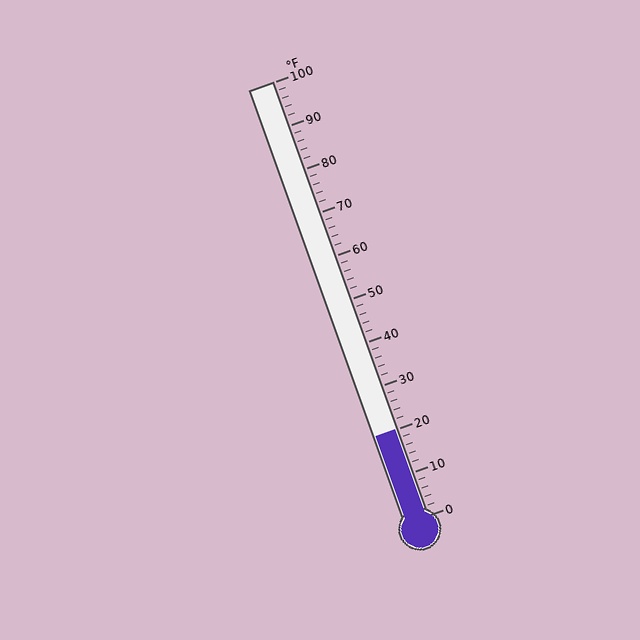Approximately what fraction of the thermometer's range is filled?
The thermometer is filled to approximately 20% of its range.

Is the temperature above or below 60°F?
The temperature is below 60°F.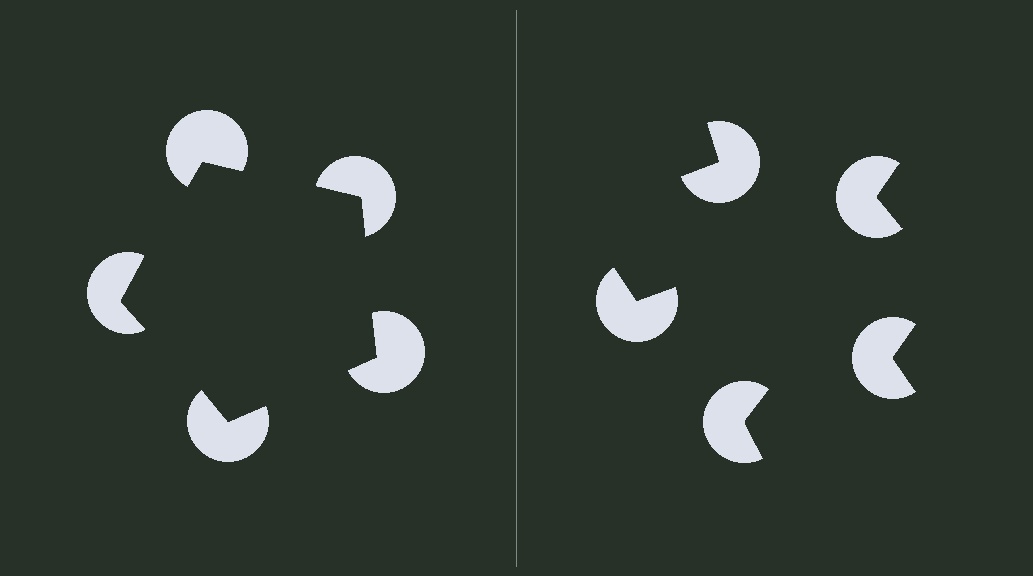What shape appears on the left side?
An illusory pentagon.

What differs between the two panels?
The pac-man discs are positioned identically on both sides; only the wedge orientations differ. On the left they align to a pentagon; on the right they are misaligned.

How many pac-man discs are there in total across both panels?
10 — 5 on each side.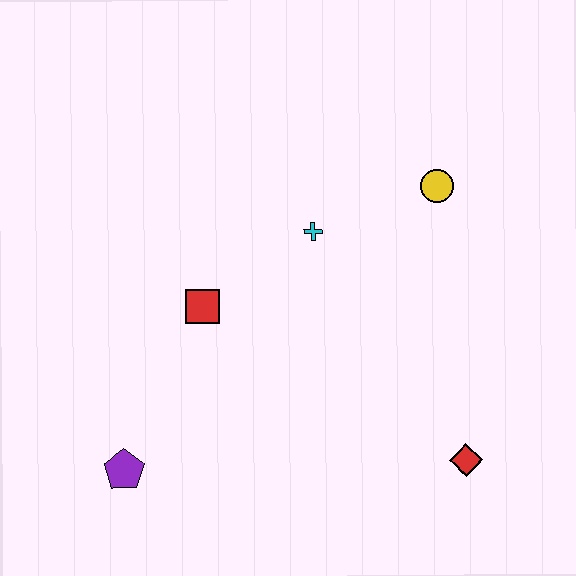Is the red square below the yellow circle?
Yes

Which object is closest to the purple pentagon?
The red square is closest to the purple pentagon.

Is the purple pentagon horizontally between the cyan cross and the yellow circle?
No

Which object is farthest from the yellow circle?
The purple pentagon is farthest from the yellow circle.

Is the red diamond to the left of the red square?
No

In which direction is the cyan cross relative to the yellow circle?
The cyan cross is to the left of the yellow circle.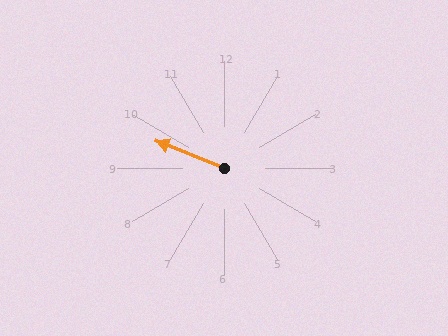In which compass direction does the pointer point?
West.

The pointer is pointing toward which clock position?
Roughly 10 o'clock.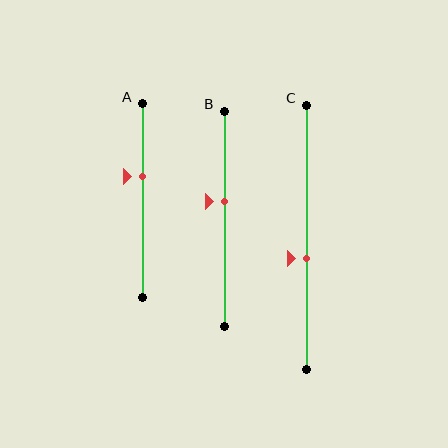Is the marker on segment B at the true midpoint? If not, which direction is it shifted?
No, the marker on segment B is shifted upward by about 8% of the segment length.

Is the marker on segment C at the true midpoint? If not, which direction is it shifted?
No, the marker on segment C is shifted downward by about 8% of the segment length.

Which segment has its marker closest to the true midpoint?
Segment B has its marker closest to the true midpoint.